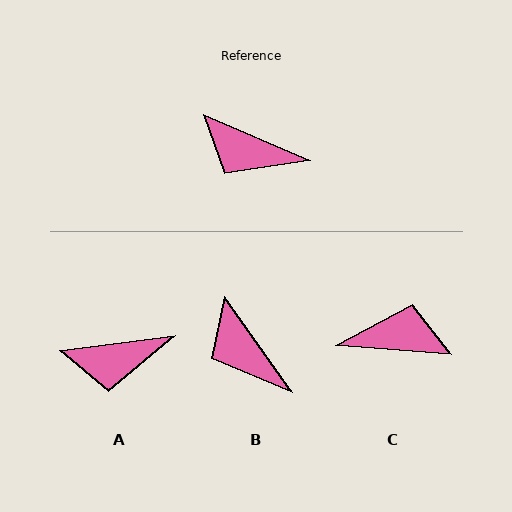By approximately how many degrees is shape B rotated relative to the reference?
Approximately 31 degrees clockwise.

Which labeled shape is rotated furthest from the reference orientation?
C, about 161 degrees away.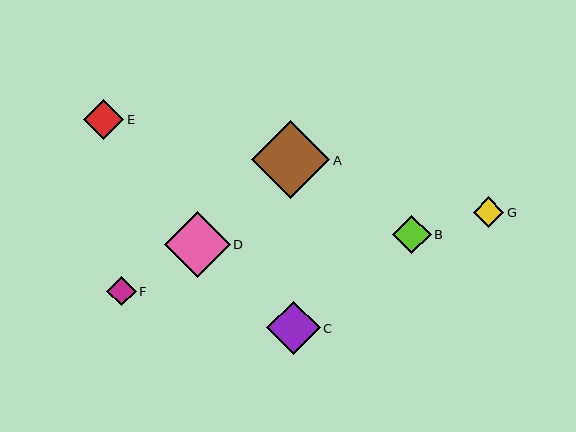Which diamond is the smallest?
Diamond F is the smallest with a size of approximately 30 pixels.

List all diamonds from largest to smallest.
From largest to smallest: A, D, C, E, B, G, F.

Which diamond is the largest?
Diamond A is the largest with a size of approximately 78 pixels.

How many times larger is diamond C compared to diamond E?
Diamond C is approximately 1.3 times the size of diamond E.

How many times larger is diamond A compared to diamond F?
Diamond A is approximately 2.6 times the size of diamond F.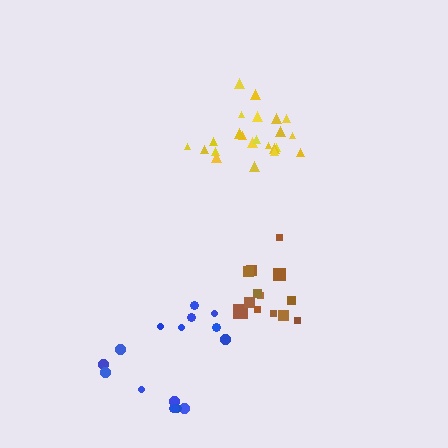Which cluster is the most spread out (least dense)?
Blue.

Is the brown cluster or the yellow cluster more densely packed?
Yellow.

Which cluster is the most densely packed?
Yellow.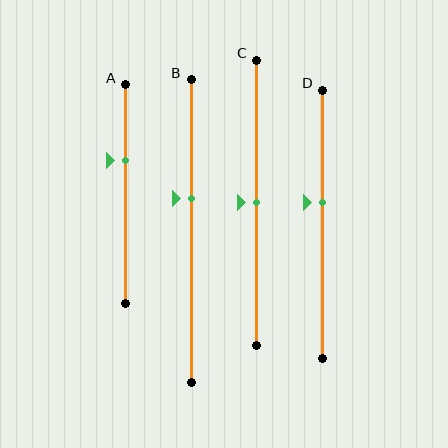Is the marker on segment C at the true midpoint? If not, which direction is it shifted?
Yes, the marker on segment C is at the true midpoint.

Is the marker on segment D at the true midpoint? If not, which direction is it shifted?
No, the marker on segment D is shifted upward by about 8% of the segment length.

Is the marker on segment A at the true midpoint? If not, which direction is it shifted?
No, the marker on segment A is shifted upward by about 16% of the segment length.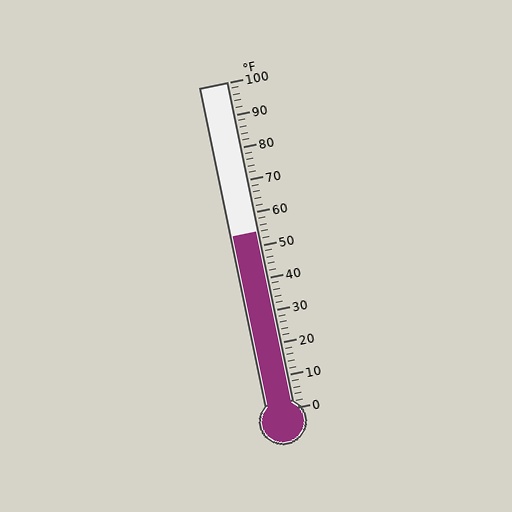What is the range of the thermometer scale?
The thermometer scale ranges from 0°F to 100°F.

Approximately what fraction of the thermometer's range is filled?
The thermometer is filled to approximately 55% of its range.